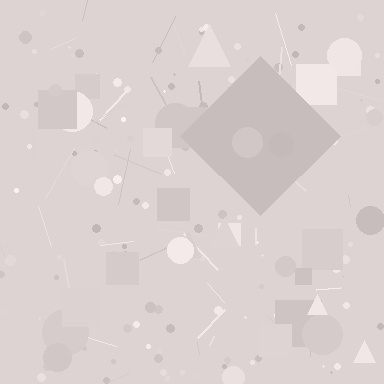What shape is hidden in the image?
A diamond is hidden in the image.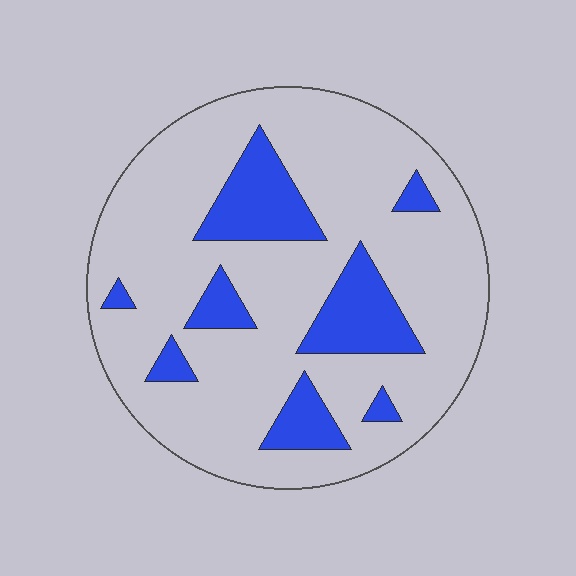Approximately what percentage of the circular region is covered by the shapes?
Approximately 20%.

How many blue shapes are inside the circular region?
8.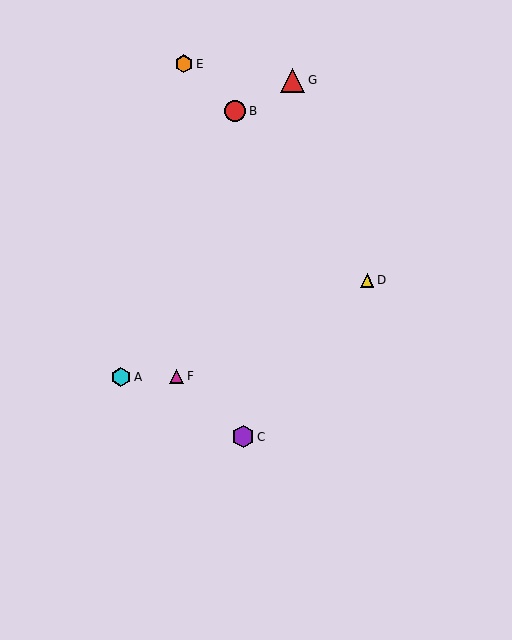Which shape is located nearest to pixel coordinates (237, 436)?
The purple hexagon (labeled C) at (243, 437) is nearest to that location.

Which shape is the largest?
The red triangle (labeled G) is the largest.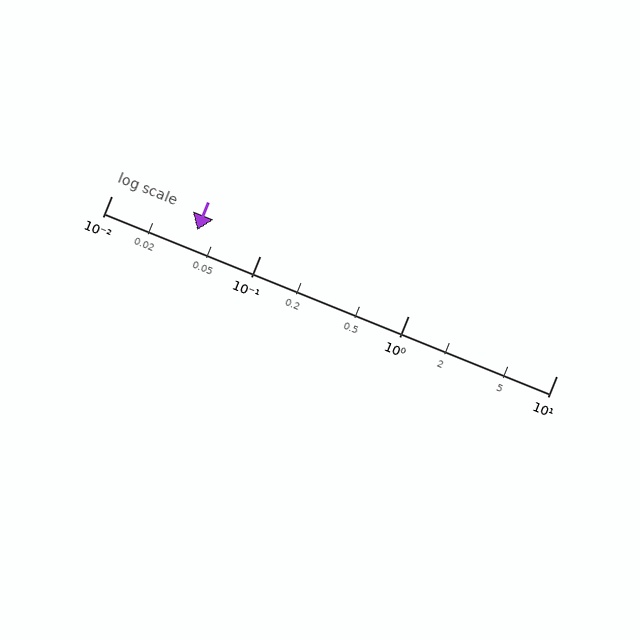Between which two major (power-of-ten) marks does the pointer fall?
The pointer is between 0.01 and 0.1.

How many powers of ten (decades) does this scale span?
The scale spans 3 decades, from 0.01 to 10.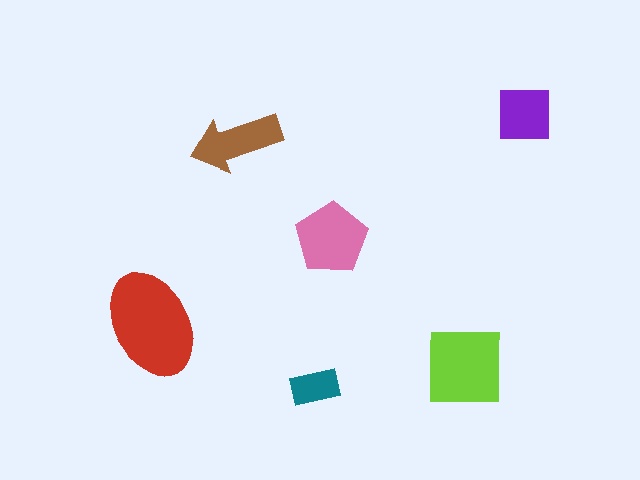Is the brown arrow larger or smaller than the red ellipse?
Smaller.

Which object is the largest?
The red ellipse.